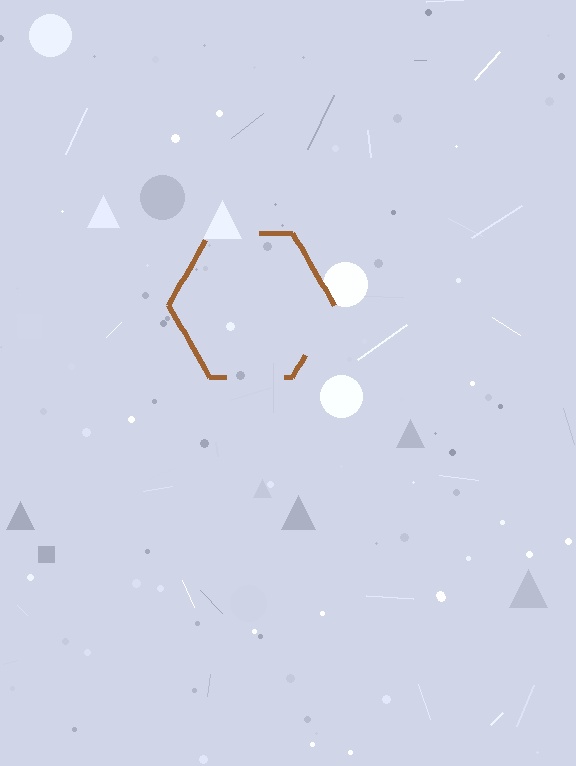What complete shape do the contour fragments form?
The contour fragments form a hexagon.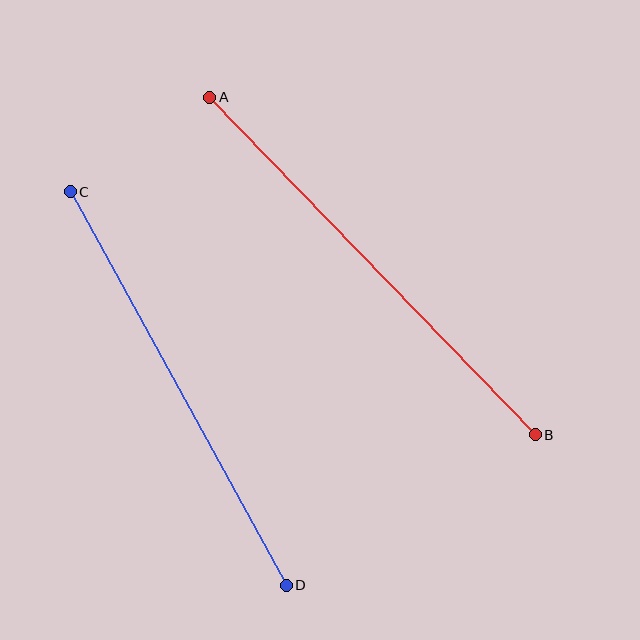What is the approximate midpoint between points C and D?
The midpoint is at approximately (178, 388) pixels.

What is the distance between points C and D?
The distance is approximately 449 pixels.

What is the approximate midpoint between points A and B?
The midpoint is at approximately (372, 266) pixels.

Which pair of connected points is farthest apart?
Points A and B are farthest apart.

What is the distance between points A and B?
The distance is approximately 469 pixels.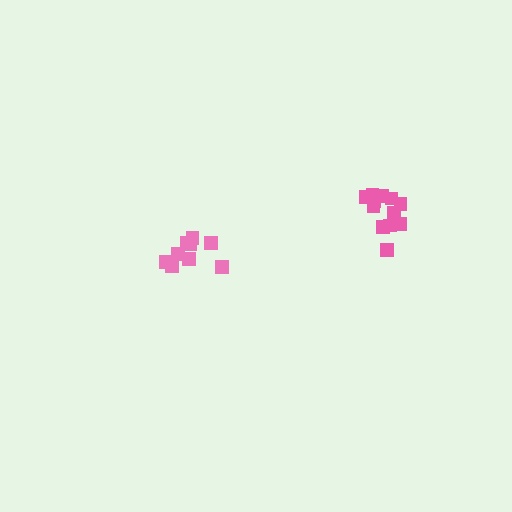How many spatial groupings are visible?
There are 2 spatial groupings.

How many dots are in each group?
Group 1: 9 dots, Group 2: 12 dots (21 total).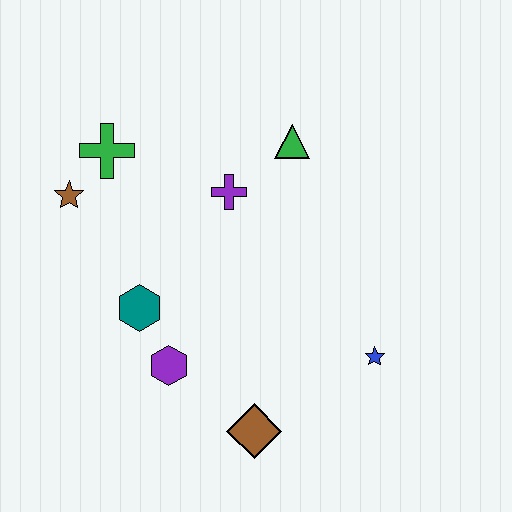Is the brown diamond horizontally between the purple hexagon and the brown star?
No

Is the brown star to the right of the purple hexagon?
No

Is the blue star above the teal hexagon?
No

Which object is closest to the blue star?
The brown diamond is closest to the blue star.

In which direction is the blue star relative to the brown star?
The blue star is to the right of the brown star.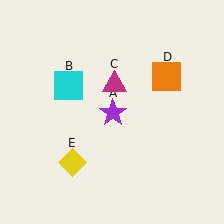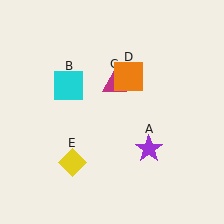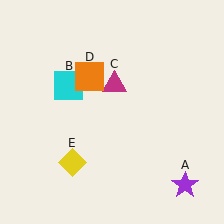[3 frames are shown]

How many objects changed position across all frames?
2 objects changed position: purple star (object A), orange square (object D).